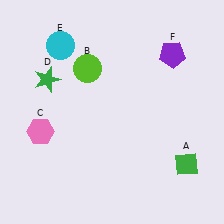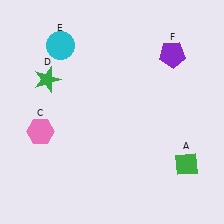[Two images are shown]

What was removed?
The lime circle (B) was removed in Image 2.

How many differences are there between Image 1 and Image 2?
There is 1 difference between the two images.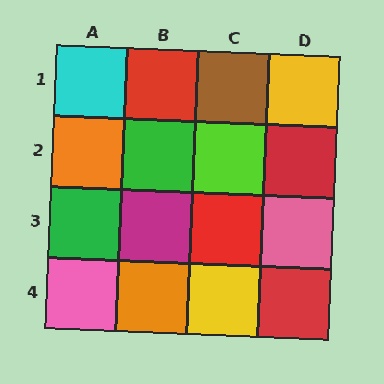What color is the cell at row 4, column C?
Yellow.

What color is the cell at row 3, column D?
Pink.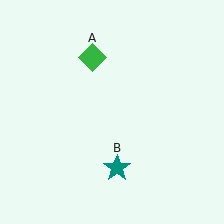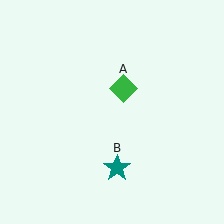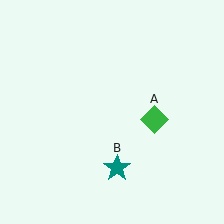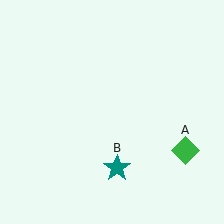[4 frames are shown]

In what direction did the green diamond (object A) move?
The green diamond (object A) moved down and to the right.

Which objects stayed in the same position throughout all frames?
Teal star (object B) remained stationary.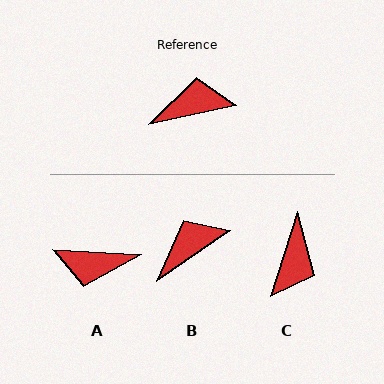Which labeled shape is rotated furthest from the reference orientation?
A, about 165 degrees away.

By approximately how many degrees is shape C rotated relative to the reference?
Approximately 119 degrees clockwise.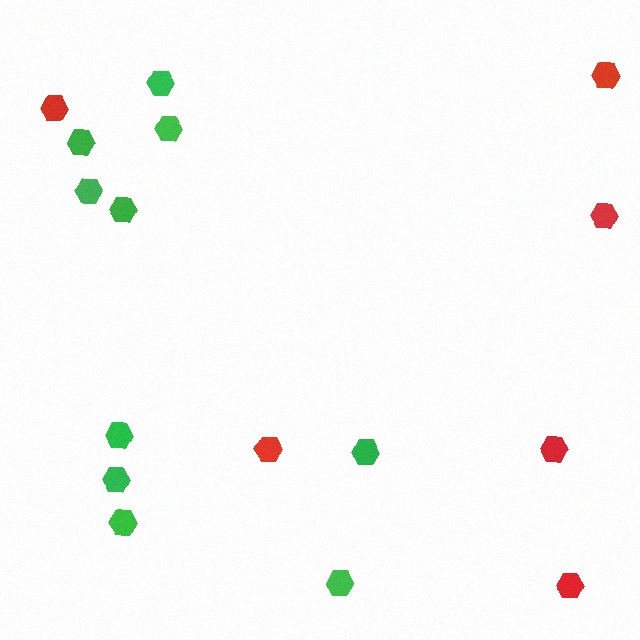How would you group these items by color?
There are 2 groups: one group of red hexagons (6) and one group of green hexagons (10).